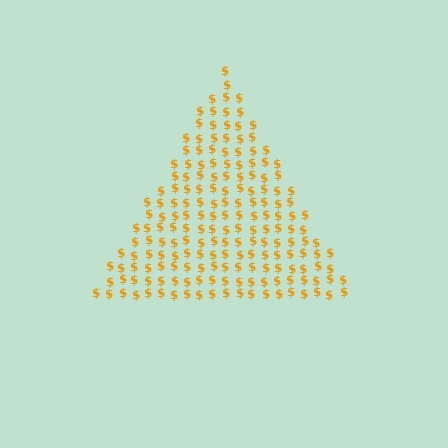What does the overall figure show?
The overall figure shows a triangle.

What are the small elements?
The small elements are dollar signs.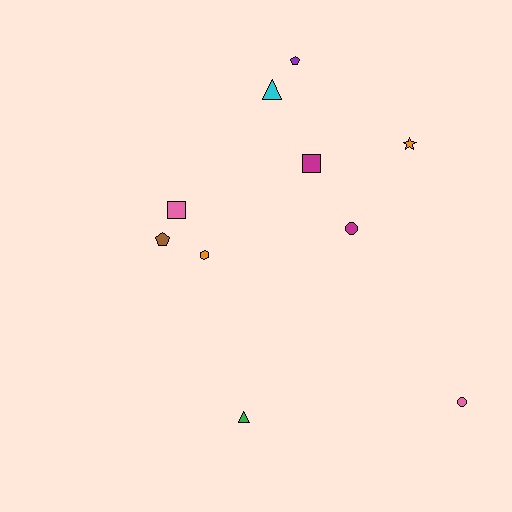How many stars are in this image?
There is 1 star.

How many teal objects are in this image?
There are no teal objects.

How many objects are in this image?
There are 10 objects.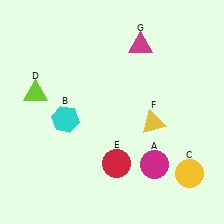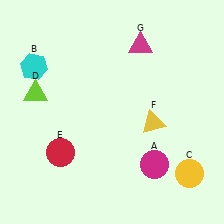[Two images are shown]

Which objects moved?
The objects that moved are: the cyan hexagon (B), the red circle (E).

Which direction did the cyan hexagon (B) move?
The cyan hexagon (B) moved up.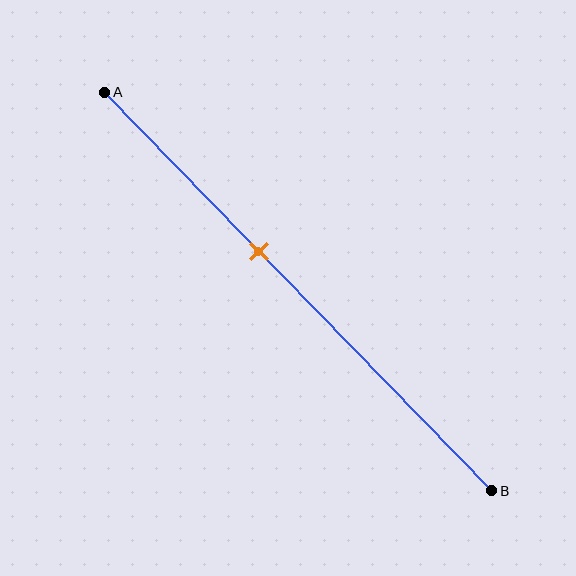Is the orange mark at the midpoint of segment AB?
No, the mark is at about 40% from A, not at the 50% midpoint.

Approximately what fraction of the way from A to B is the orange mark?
The orange mark is approximately 40% of the way from A to B.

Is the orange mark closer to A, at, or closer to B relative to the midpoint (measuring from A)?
The orange mark is closer to point A than the midpoint of segment AB.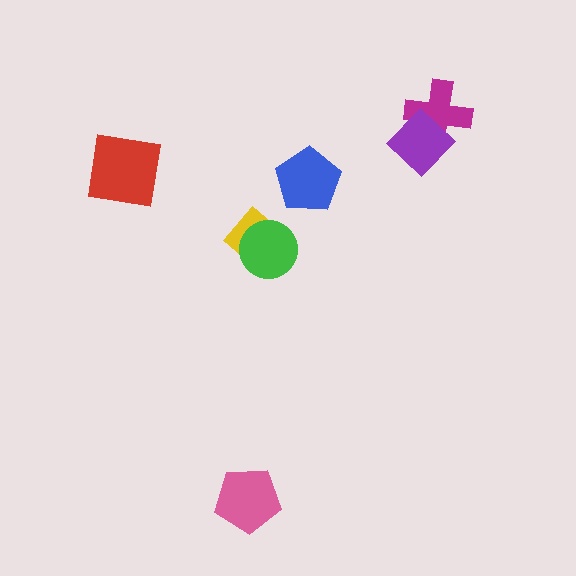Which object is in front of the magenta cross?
The purple diamond is in front of the magenta cross.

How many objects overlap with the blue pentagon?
0 objects overlap with the blue pentagon.